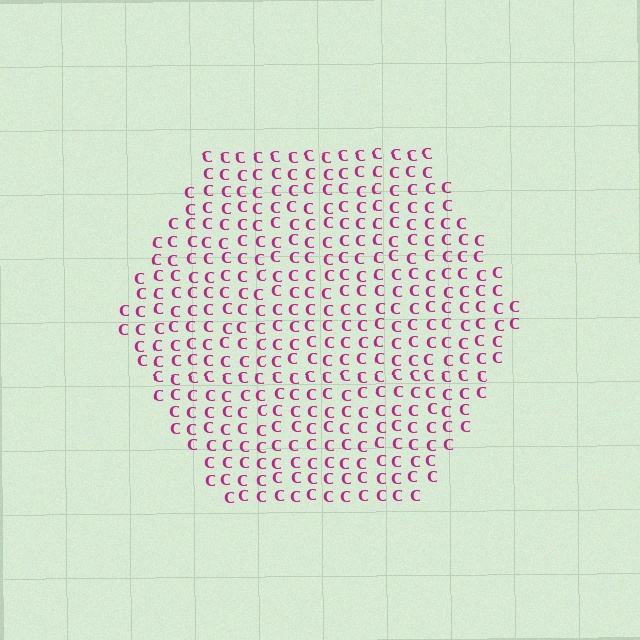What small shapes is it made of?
It is made of small letter C's.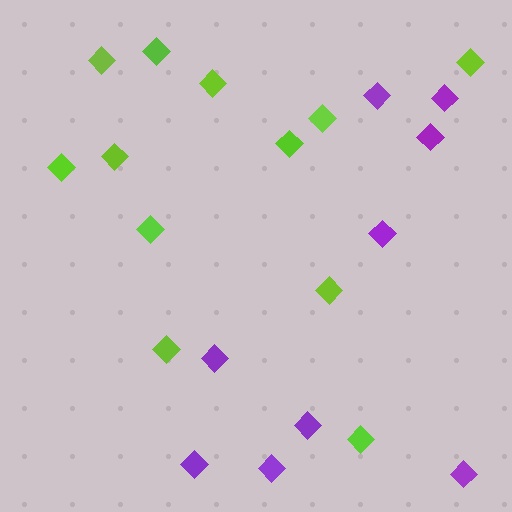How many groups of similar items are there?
There are 2 groups: one group of lime diamonds (12) and one group of purple diamonds (9).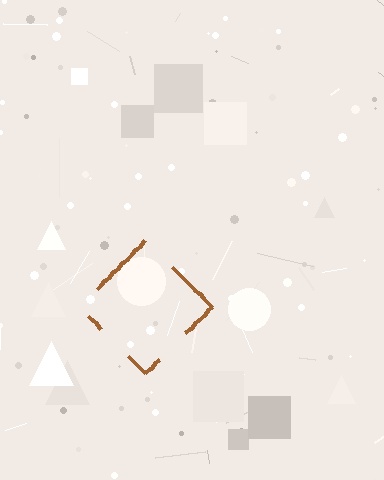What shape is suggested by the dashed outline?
The dashed outline suggests a diamond.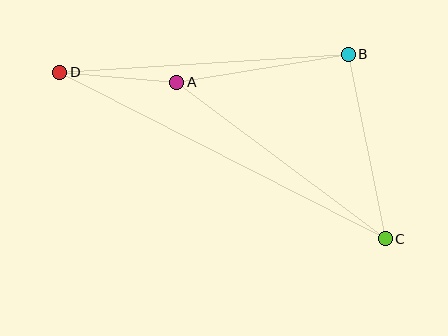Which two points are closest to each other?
Points A and D are closest to each other.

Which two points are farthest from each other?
Points C and D are farthest from each other.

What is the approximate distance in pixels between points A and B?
The distance between A and B is approximately 174 pixels.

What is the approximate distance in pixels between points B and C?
The distance between B and C is approximately 188 pixels.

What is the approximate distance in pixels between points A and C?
The distance between A and C is approximately 261 pixels.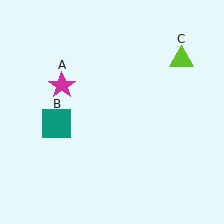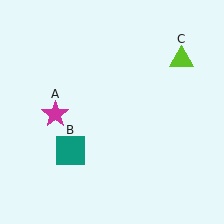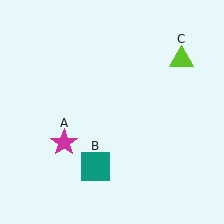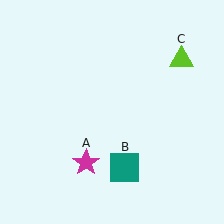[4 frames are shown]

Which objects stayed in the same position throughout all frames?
Lime triangle (object C) remained stationary.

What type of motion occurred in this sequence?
The magenta star (object A), teal square (object B) rotated counterclockwise around the center of the scene.